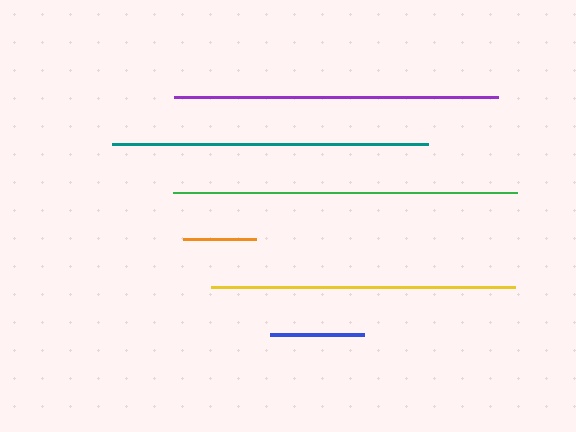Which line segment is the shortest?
The orange line is the shortest at approximately 73 pixels.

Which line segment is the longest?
The green line is the longest at approximately 344 pixels.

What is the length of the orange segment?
The orange segment is approximately 73 pixels long.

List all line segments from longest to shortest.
From longest to shortest: green, purple, teal, yellow, blue, orange.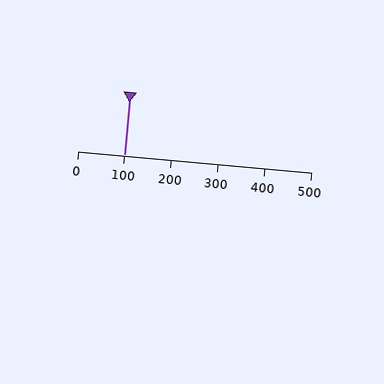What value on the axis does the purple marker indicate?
The marker indicates approximately 100.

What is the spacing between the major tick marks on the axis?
The major ticks are spaced 100 apart.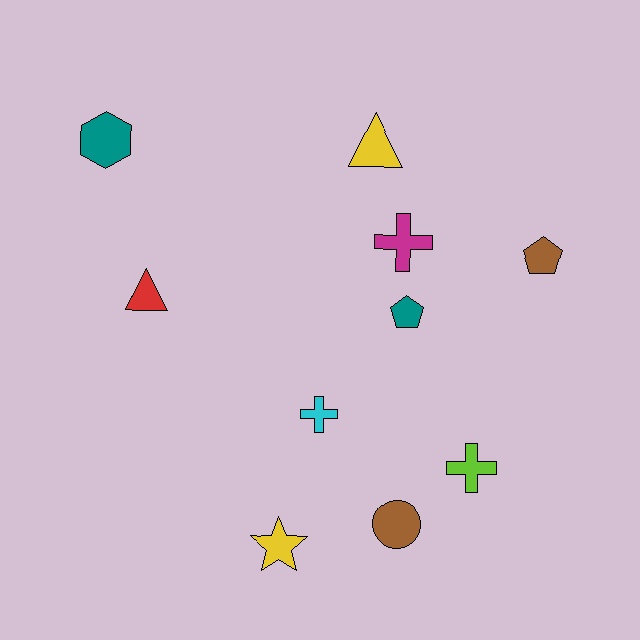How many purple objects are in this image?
There are no purple objects.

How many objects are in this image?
There are 10 objects.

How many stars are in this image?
There is 1 star.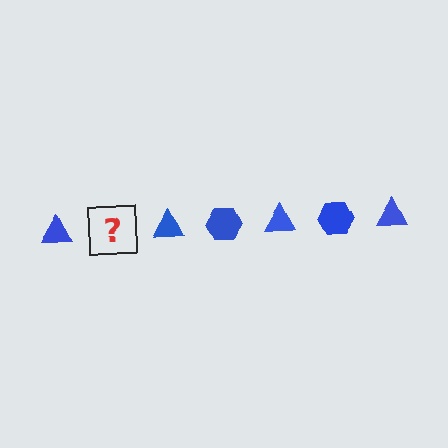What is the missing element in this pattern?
The missing element is a blue hexagon.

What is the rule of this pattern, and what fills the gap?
The rule is that the pattern cycles through triangle, hexagon shapes in blue. The gap should be filled with a blue hexagon.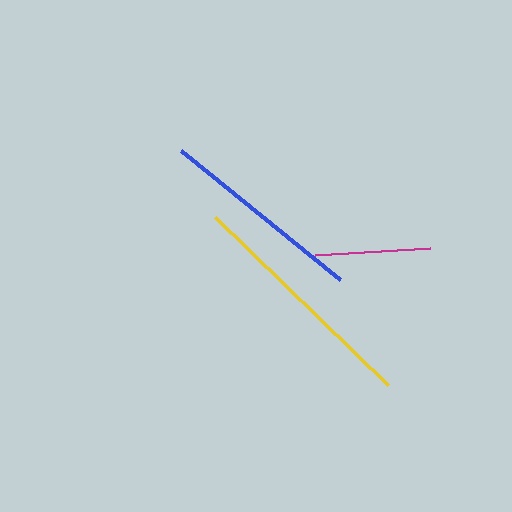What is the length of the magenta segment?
The magenta segment is approximately 116 pixels long.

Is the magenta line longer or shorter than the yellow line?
The yellow line is longer than the magenta line.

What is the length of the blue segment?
The blue segment is approximately 204 pixels long.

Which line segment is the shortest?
The magenta line is the shortest at approximately 116 pixels.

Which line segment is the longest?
The yellow line is the longest at approximately 241 pixels.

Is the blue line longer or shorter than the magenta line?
The blue line is longer than the magenta line.